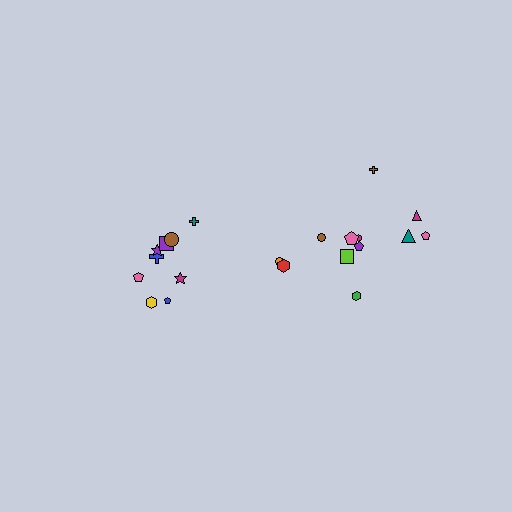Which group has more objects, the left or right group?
The right group.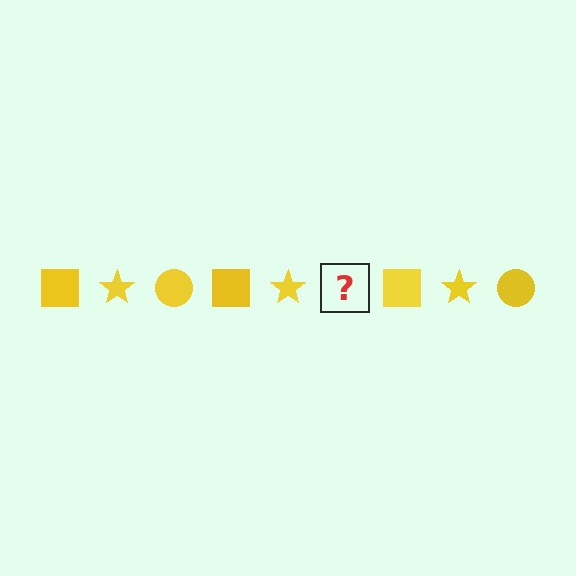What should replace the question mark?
The question mark should be replaced with a yellow circle.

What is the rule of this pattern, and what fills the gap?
The rule is that the pattern cycles through square, star, circle shapes in yellow. The gap should be filled with a yellow circle.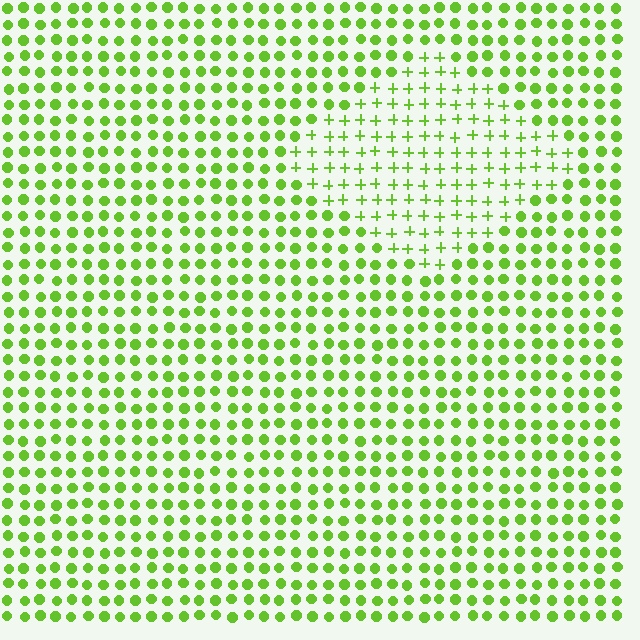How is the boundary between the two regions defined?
The boundary is defined by a change in element shape: plus signs inside vs. circles outside. All elements share the same color and spacing.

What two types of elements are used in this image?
The image uses plus signs inside the diamond region and circles outside it.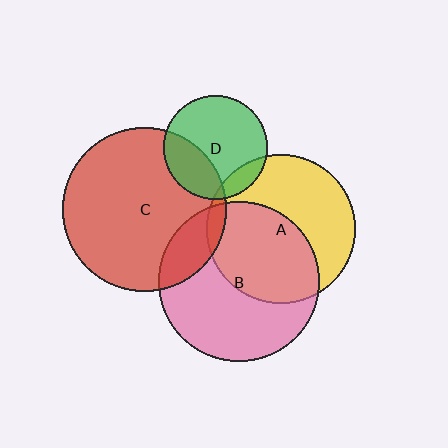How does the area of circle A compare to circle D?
Approximately 2.0 times.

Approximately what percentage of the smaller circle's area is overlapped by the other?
Approximately 10%.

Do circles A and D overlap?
Yes.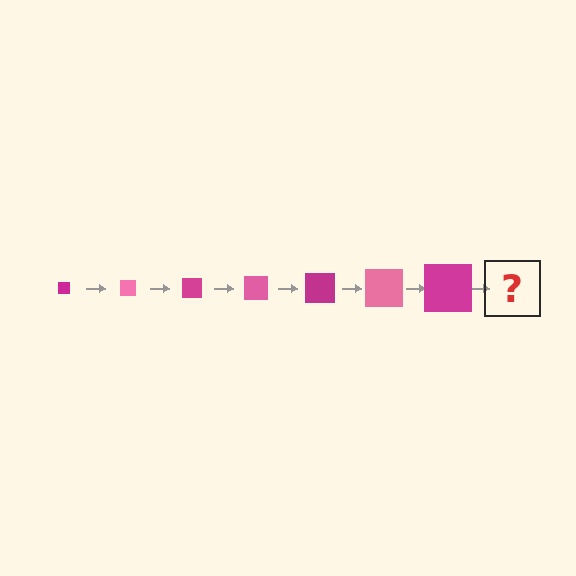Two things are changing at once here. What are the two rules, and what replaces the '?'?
The two rules are that the square grows larger each step and the color cycles through magenta and pink. The '?' should be a pink square, larger than the previous one.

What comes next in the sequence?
The next element should be a pink square, larger than the previous one.